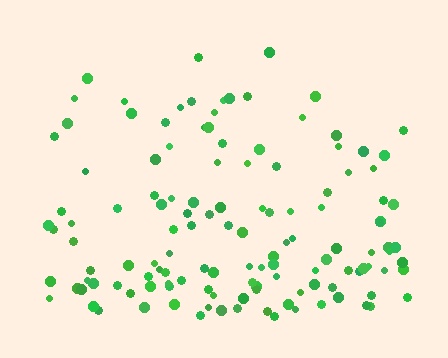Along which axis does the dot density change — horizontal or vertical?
Vertical.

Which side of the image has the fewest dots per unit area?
The top.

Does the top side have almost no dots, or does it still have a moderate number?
Still a moderate number, just noticeably fewer than the bottom.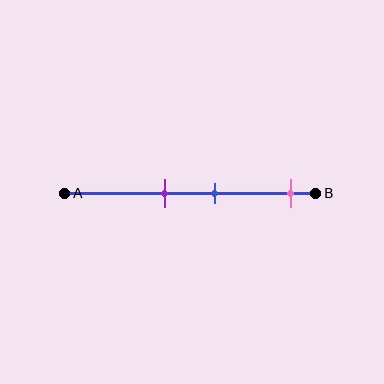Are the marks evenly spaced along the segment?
No, the marks are not evenly spaced.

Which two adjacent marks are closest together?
The purple and blue marks are the closest adjacent pair.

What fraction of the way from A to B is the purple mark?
The purple mark is approximately 40% (0.4) of the way from A to B.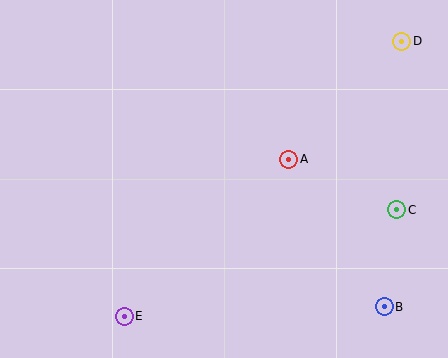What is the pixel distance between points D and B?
The distance between D and B is 266 pixels.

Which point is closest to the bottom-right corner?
Point B is closest to the bottom-right corner.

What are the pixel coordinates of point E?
Point E is at (124, 316).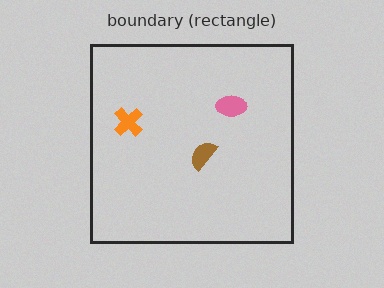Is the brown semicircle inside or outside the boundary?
Inside.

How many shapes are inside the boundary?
3 inside, 0 outside.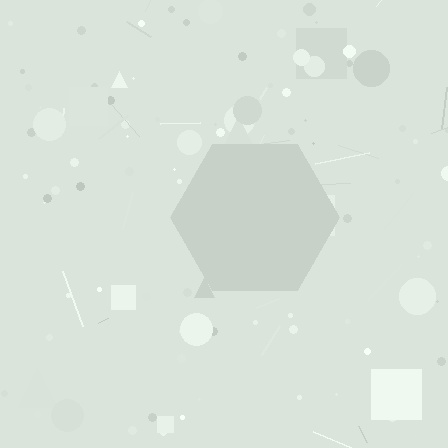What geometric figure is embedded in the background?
A hexagon is embedded in the background.